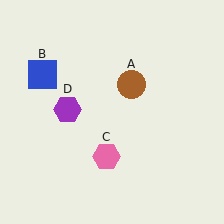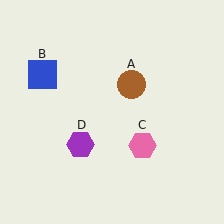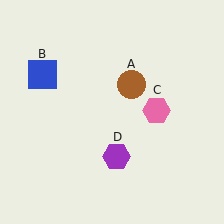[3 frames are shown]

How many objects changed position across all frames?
2 objects changed position: pink hexagon (object C), purple hexagon (object D).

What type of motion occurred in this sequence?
The pink hexagon (object C), purple hexagon (object D) rotated counterclockwise around the center of the scene.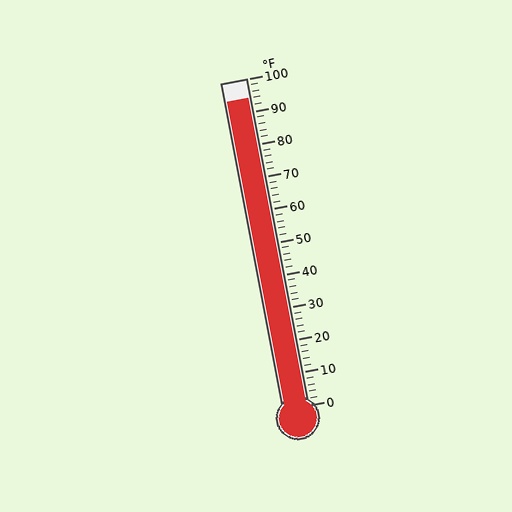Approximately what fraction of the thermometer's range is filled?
The thermometer is filled to approximately 95% of its range.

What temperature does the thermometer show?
The thermometer shows approximately 94°F.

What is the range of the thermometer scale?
The thermometer scale ranges from 0°F to 100°F.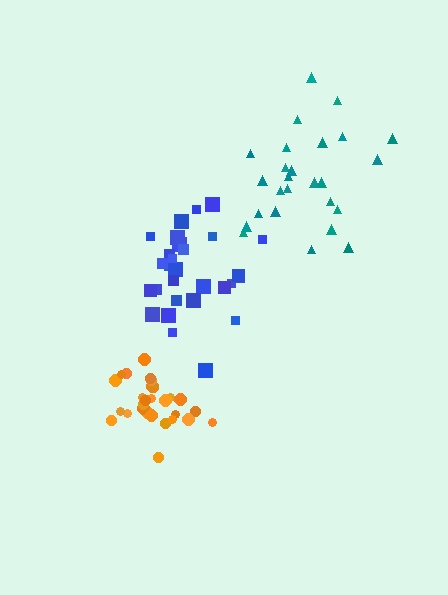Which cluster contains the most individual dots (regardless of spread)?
Blue (29).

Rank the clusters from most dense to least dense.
orange, blue, teal.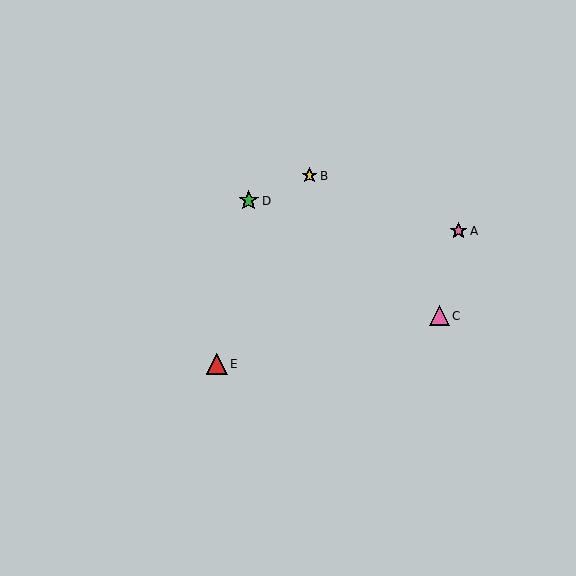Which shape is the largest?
The red triangle (labeled E) is the largest.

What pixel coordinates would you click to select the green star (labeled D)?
Click at (249, 201) to select the green star D.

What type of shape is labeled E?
Shape E is a red triangle.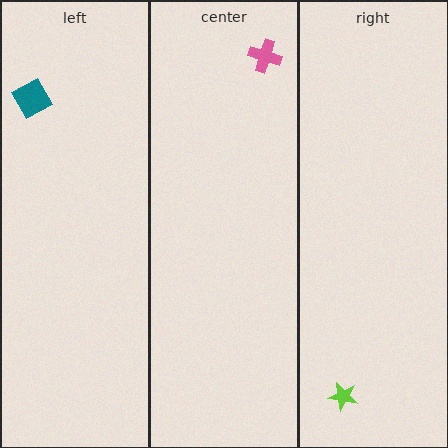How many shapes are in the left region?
1.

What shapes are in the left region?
The teal diamond.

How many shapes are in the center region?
1.